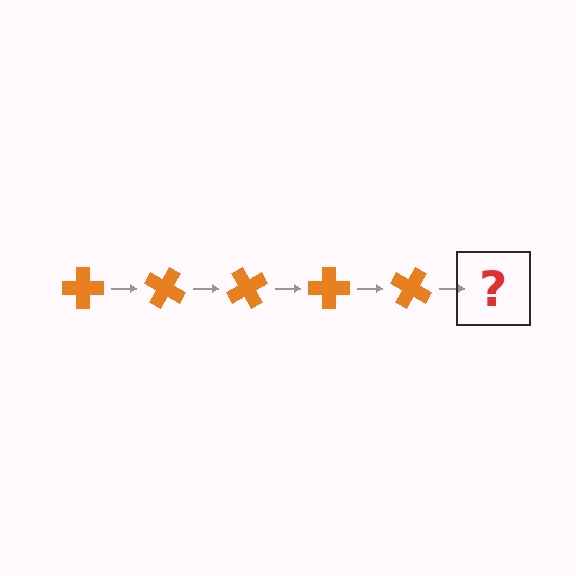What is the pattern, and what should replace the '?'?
The pattern is that the cross rotates 30 degrees each step. The '?' should be an orange cross rotated 150 degrees.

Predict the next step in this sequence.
The next step is an orange cross rotated 150 degrees.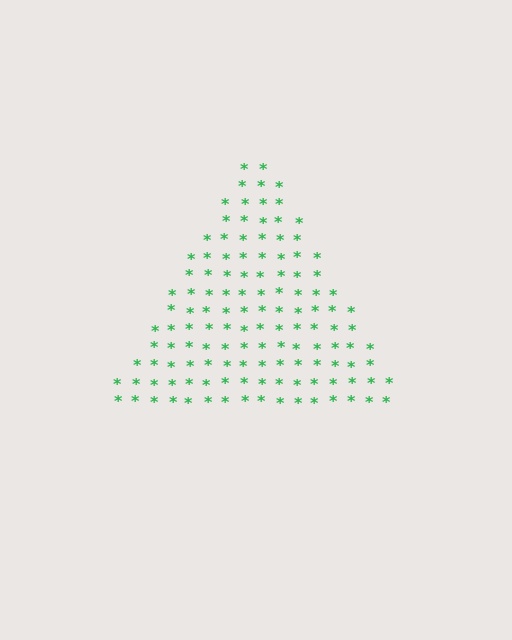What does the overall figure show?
The overall figure shows a triangle.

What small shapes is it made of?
It is made of small asterisks.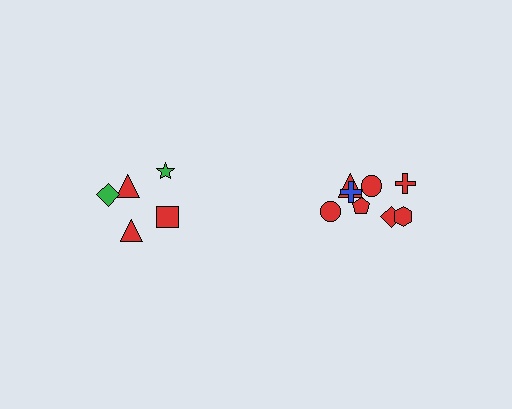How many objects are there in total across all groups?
There are 13 objects.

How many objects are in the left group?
There are 5 objects.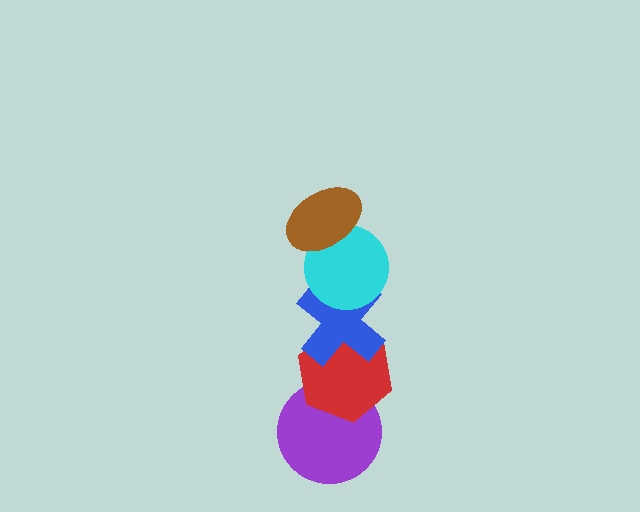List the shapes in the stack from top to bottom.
From top to bottom: the brown ellipse, the cyan circle, the blue cross, the red hexagon, the purple circle.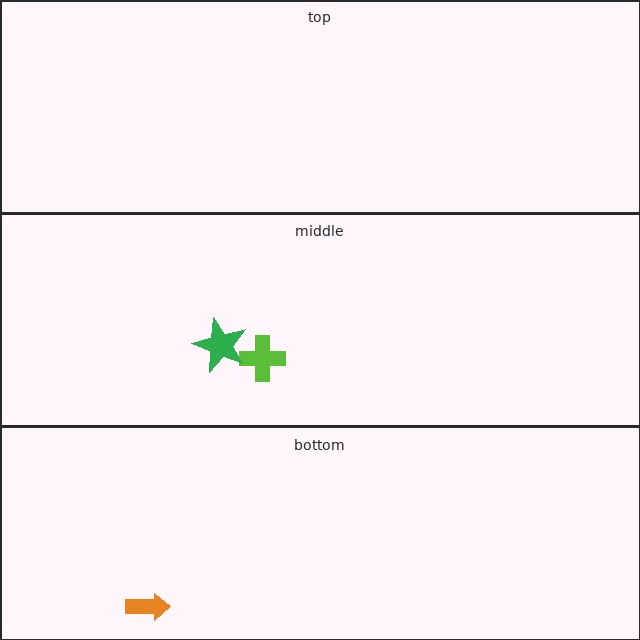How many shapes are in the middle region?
2.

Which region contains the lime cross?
The middle region.